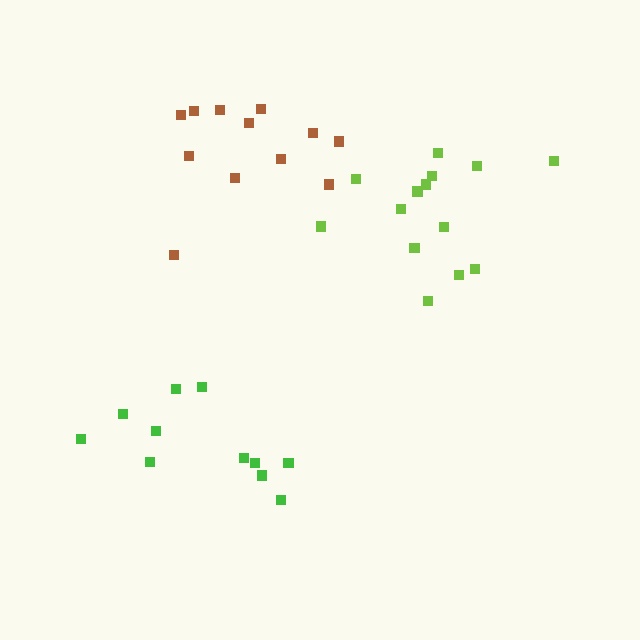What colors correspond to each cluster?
The clusters are colored: green, lime, brown.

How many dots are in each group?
Group 1: 11 dots, Group 2: 14 dots, Group 3: 12 dots (37 total).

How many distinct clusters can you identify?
There are 3 distinct clusters.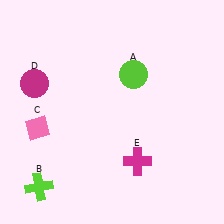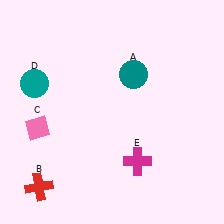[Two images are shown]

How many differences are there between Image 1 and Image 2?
There are 3 differences between the two images.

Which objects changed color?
A changed from lime to teal. B changed from lime to red. D changed from magenta to teal.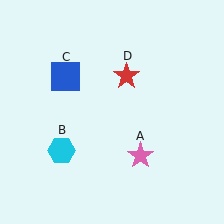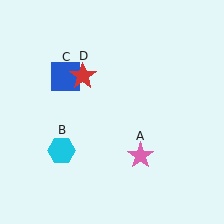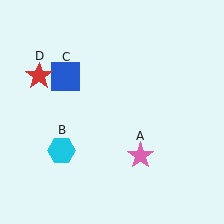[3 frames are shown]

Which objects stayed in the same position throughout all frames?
Pink star (object A) and cyan hexagon (object B) and blue square (object C) remained stationary.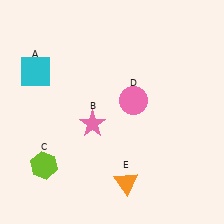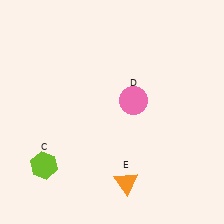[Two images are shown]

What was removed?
The cyan square (A), the pink star (B) were removed in Image 2.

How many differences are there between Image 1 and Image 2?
There are 2 differences between the two images.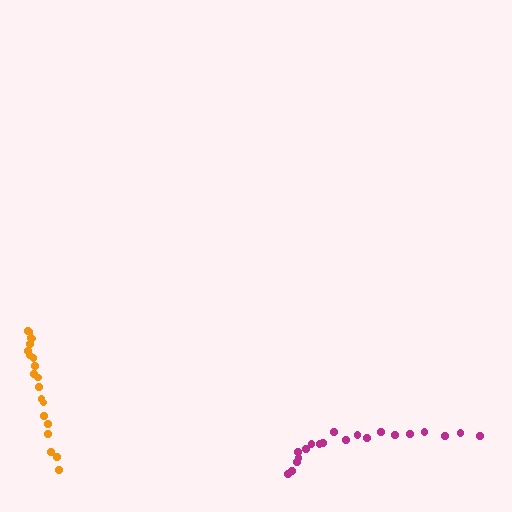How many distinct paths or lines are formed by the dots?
There are 2 distinct paths.